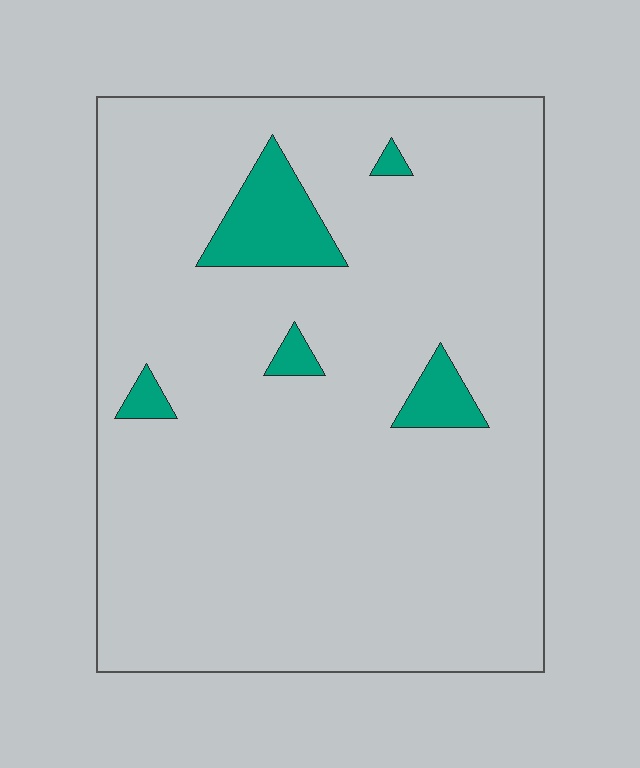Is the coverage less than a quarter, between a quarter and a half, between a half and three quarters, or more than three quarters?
Less than a quarter.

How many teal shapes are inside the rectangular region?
5.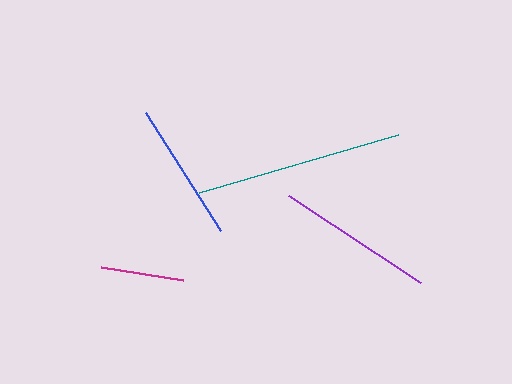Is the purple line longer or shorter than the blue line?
The purple line is longer than the blue line.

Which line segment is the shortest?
The magenta line is the shortest at approximately 83 pixels.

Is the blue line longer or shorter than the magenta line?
The blue line is longer than the magenta line.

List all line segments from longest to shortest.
From longest to shortest: teal, purple, blue, magenta.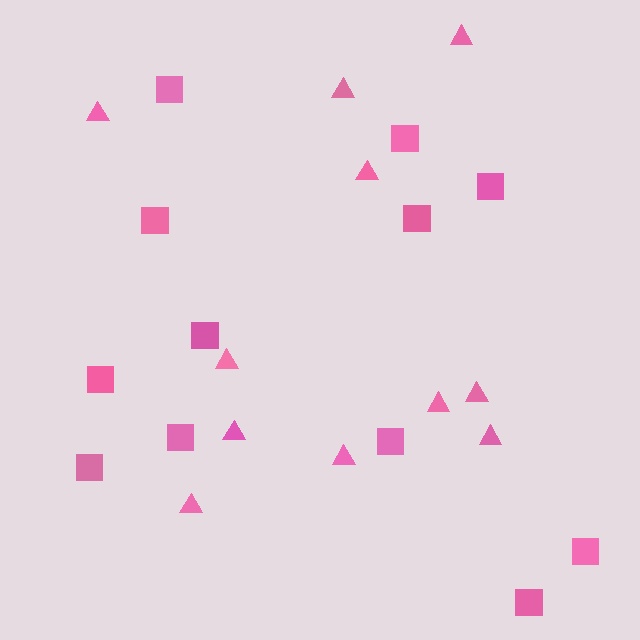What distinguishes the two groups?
There are 2 groups: one group of squares (12) and one group of triangles (11).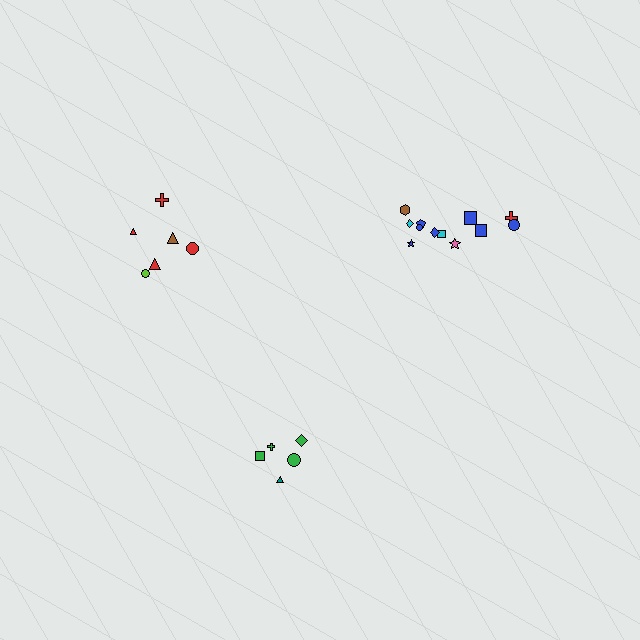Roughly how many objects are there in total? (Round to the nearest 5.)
Roughly 25 objects in total.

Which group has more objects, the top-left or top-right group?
The top-right group.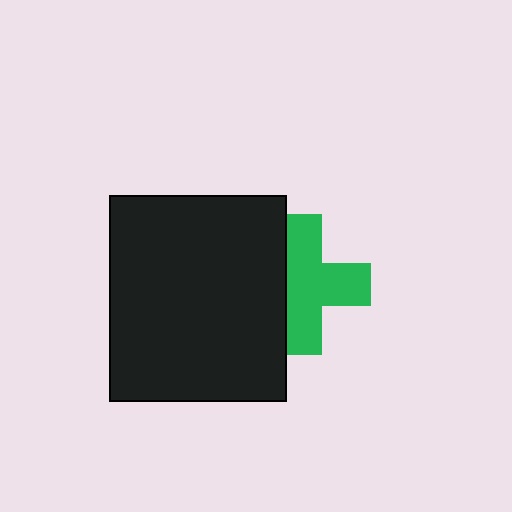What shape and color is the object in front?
The object in front is a black rectangle.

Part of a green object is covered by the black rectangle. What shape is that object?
It is a cross.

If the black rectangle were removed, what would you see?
You would see the complete green cross.